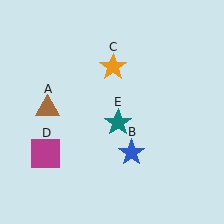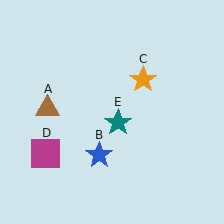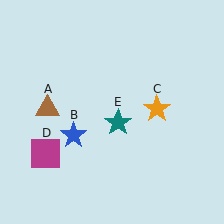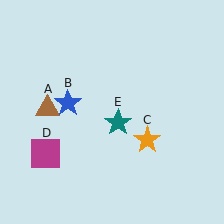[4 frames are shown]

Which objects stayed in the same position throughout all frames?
Brown triangle (object A) and magenta square (object D) and teal star (object E) remained stationary.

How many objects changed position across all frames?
2 objects changed position: blue star (object B), orange star (object C).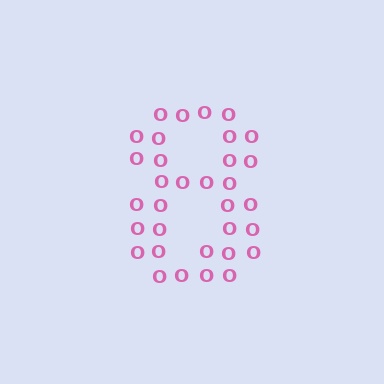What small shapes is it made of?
It is made of small letter O's.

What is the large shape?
The large shape is the digit 8.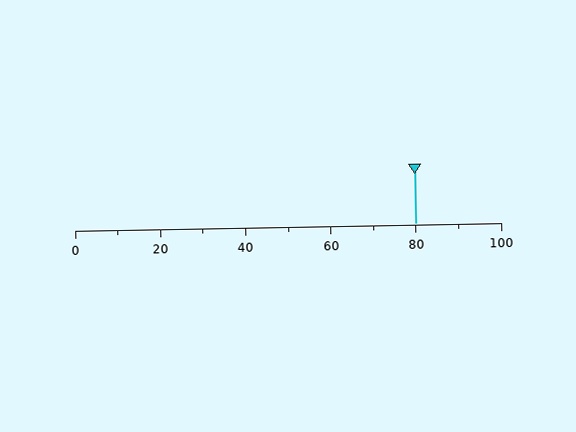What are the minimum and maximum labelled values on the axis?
The axis runs from 0 to 100.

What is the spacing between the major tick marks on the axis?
The major ticks are spaced 20 apart.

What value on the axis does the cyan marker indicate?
The marker indicates approximately 80.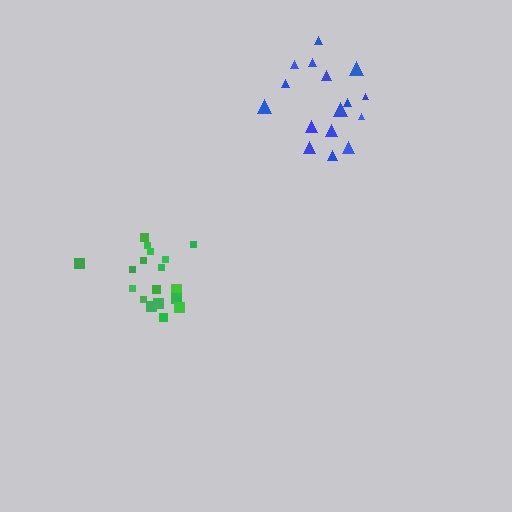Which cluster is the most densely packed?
Green.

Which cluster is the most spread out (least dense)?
Blue.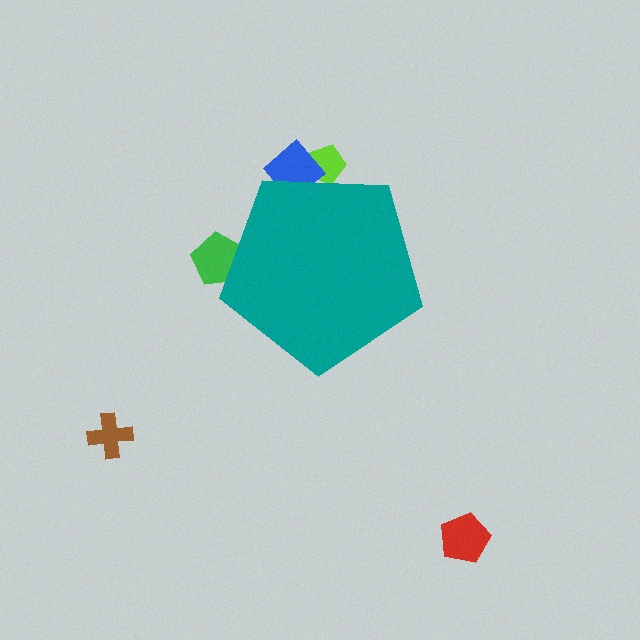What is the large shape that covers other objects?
A teal pentagon.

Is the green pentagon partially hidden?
Yes, the green pentagon is partially hidden behind the teal pentagon.